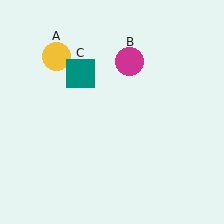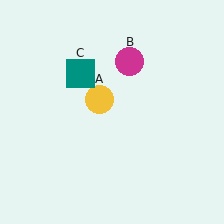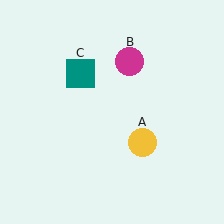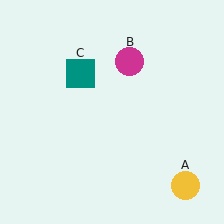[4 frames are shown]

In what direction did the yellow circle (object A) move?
The yellow circle (object A) moved down and to the right.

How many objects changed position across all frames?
1 object changed position: yellow circle (object A).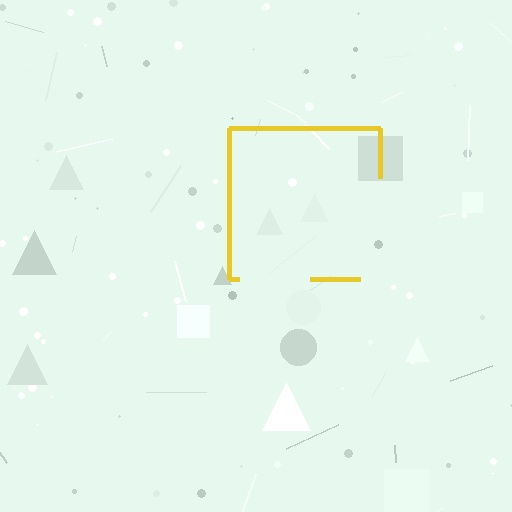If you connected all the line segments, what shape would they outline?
They would outline a square.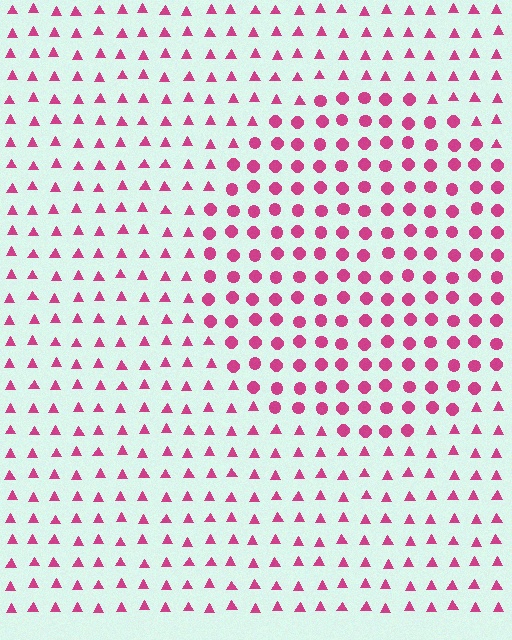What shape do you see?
I see a circle.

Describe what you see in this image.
The image is filled with small magenta elements arranged in a uniform grid. A circle-shaped region contains circles, while the surrounding area contains triangles. The boundary is defined purely by the change in element shape.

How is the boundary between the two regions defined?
The boundary is defined by a change in element shape: circles inside vs. triangles outside. All elements share the same color and spacing.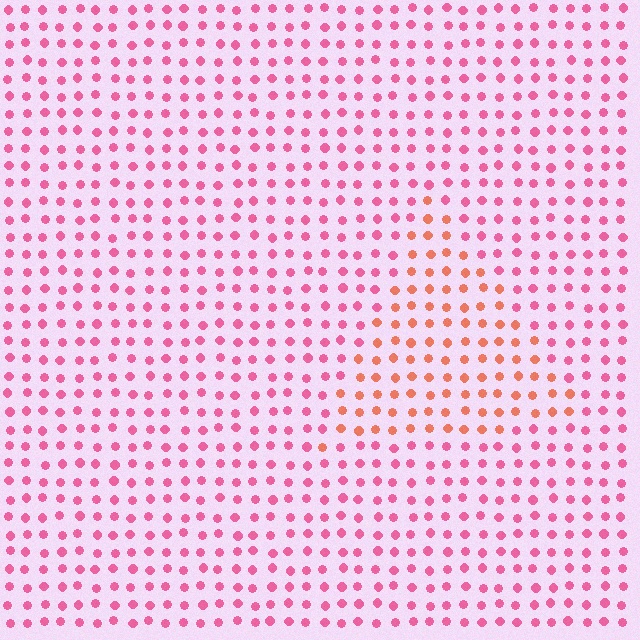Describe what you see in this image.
The image is filled with small pink elements in a uniform arrangement. A triangle-shaped region is visible where the elements are tinted to a slightly different hue, forming a subtle color boundary.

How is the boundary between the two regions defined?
The boundary is defined purely by a slight shift in hue (about 37 degrees). Spacing, size, and orientation are identical on both sides.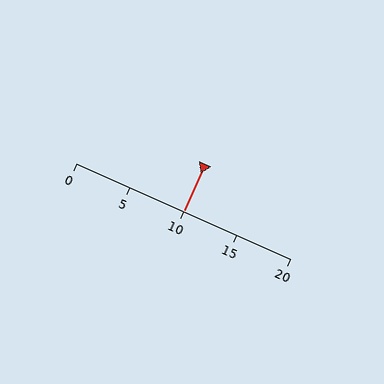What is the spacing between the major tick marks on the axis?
The major ticks are spaced 5 apart.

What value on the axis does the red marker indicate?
The marker indicates approximately 10.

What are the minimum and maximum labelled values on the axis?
The axis runs from 0 to 20.